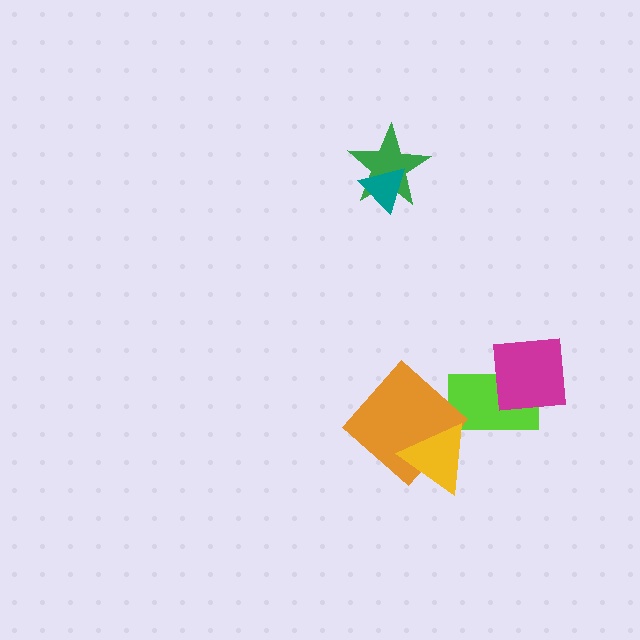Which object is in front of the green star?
The teal triangle is in front of the green star.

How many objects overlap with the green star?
1 object overlaps with the green star.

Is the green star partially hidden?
Yes, it is partially covered by another shape.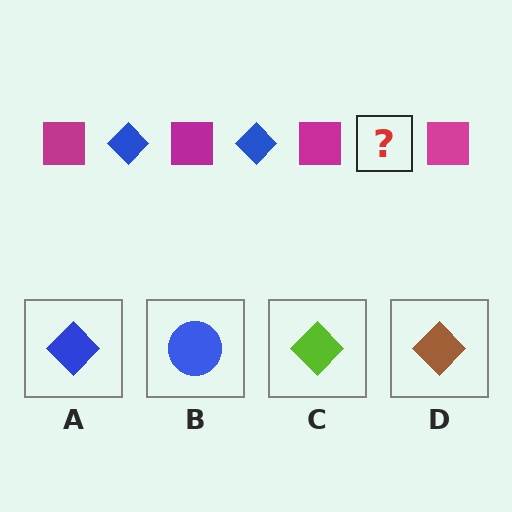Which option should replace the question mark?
Option A.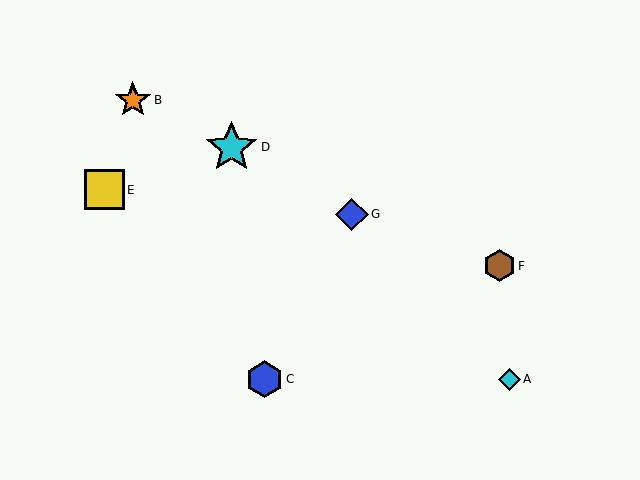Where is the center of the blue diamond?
The center of the blue diamond is at (352, 214).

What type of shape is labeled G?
Shape G is a blue diamond.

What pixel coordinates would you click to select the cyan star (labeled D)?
Click at (231, 147) to select the cyan star D.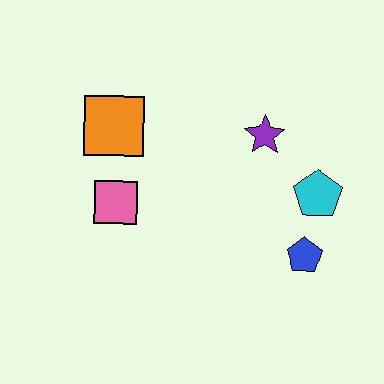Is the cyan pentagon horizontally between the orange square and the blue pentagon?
No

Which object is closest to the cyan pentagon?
The blue pentagon is closest to the cyan pentagon.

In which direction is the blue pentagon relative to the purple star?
The blue pentagon is below the purple star.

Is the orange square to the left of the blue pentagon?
Yes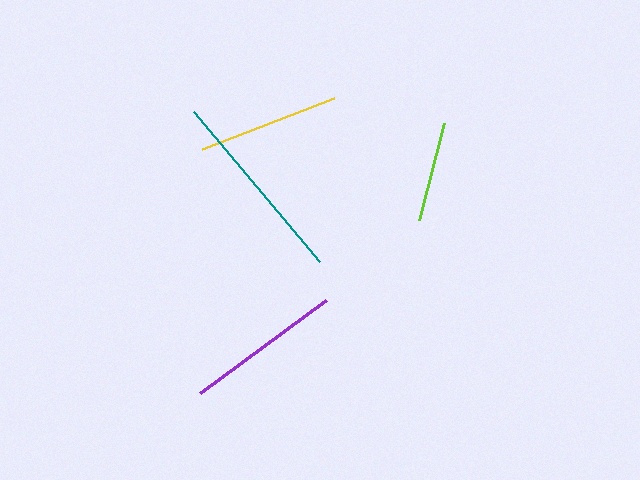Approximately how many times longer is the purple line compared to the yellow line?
The purple line is approximately 1.1 times the length of the yellow line.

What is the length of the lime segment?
The lime segment is approximately 100 pixels long.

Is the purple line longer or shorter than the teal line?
The teal line is longer than the purple line.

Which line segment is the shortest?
The lime line is the shortest at approximately 100 pixels.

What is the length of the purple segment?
The purple segment is approximately 157 pixels long.